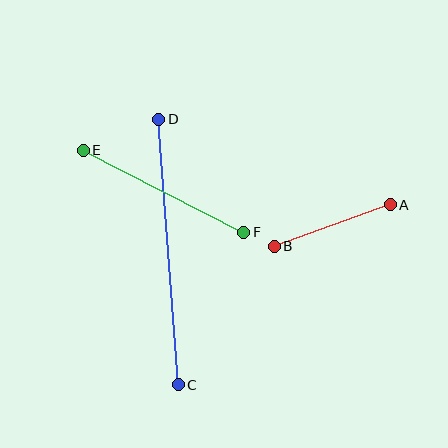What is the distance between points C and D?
The distance is approximately 267 pixels.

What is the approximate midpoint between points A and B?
The midpoint is at approximately (332, 225) pixels.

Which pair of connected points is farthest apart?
Points C and D are farthest apart.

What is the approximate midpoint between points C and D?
The midpoint is at approximately (169, 252) pixels.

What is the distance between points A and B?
The distance is approximately 123 pixels.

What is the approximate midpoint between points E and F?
The midpoint is at approximately (163, 191) pixels.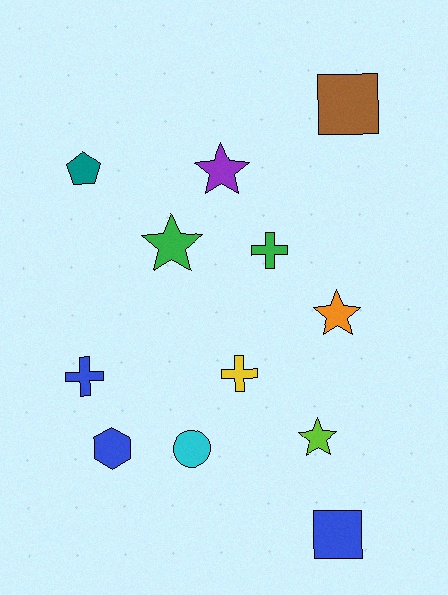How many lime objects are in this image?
There is 1 lime object.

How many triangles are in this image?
There are no triangles.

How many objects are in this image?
There are 12 objects.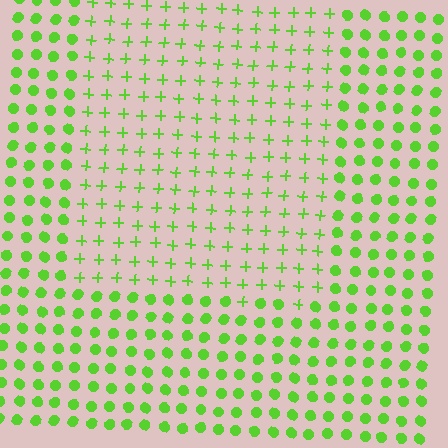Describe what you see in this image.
The image is filled with small lime elements arranged in a uniform grid. A rectangle-shaped region contains plus signs, while the surrounding area contains circles. The boundary is defined purely by the change in element shape.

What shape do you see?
I see a rectangle.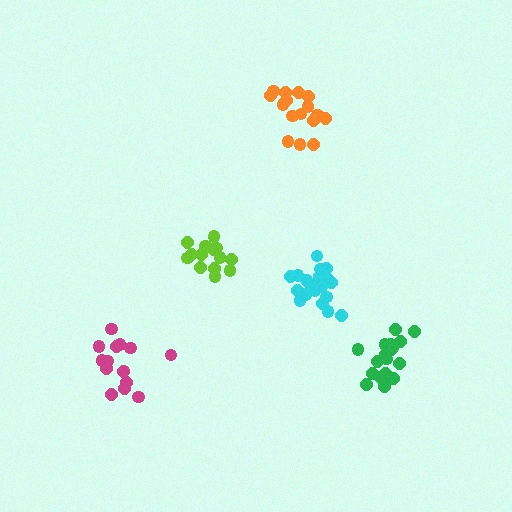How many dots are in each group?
Group 1: 20 dots, Group 2: 15 dots, Group 3: 17 dots, Group 4: 14 dots, Group 5: 19 dots (85 total).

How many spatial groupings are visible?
There are 5 spatial groupings.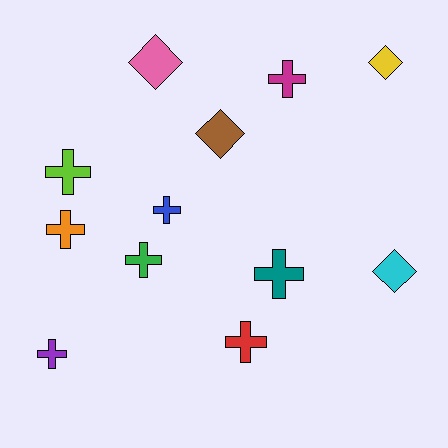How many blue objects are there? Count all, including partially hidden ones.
There is 1 blue object.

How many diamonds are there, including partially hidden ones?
There are 4 diamonds.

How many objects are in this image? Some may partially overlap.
There are 12 objects.